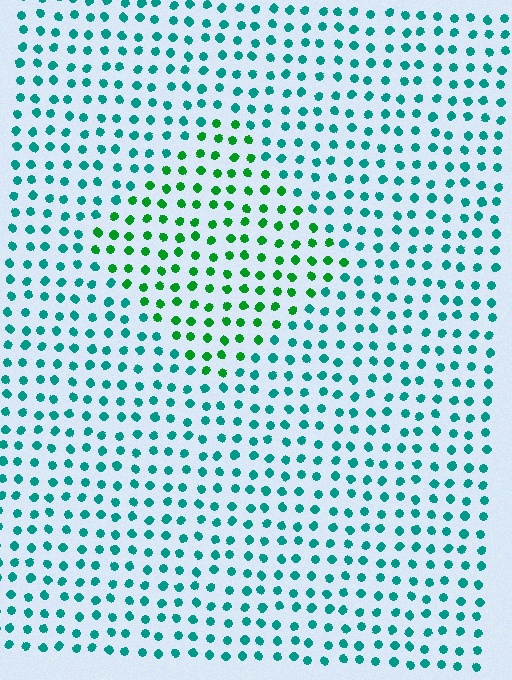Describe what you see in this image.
The image is filled with small teal elements in a uniform arrangement. A diamond-shaped region is visible where the elements are tinted to a slightly different hue, forming a subtle color boundary.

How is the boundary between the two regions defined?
The boundary is defined purely by a slight shift in hue (about 41 degrees). Spacing, size, and orientation are identical on both sides.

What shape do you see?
I see a diamond.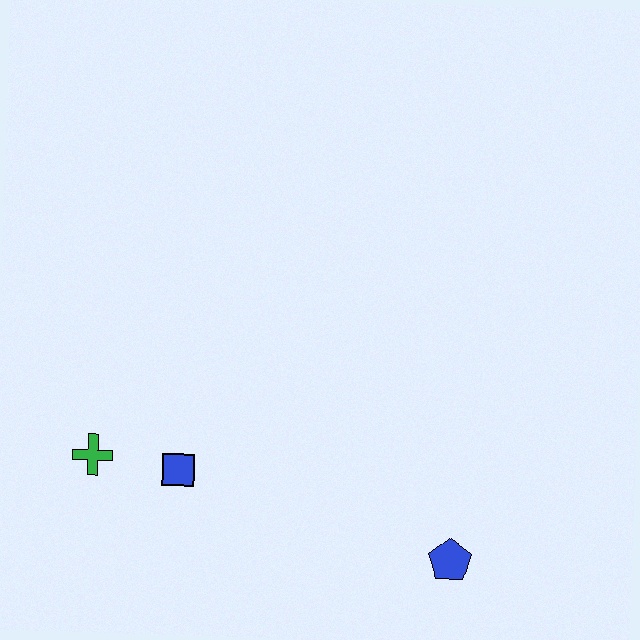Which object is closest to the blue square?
The green cross is closest to the blue square.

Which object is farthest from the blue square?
The blue pentagon is farthest from the blue square.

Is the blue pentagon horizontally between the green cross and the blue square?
No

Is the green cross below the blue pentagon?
No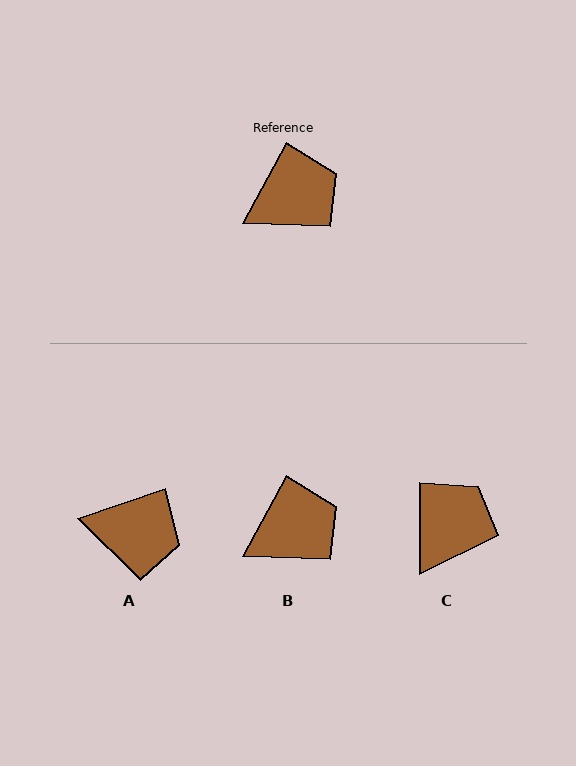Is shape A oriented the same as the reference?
No, it is off by about 43 degrees.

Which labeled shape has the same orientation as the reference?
B.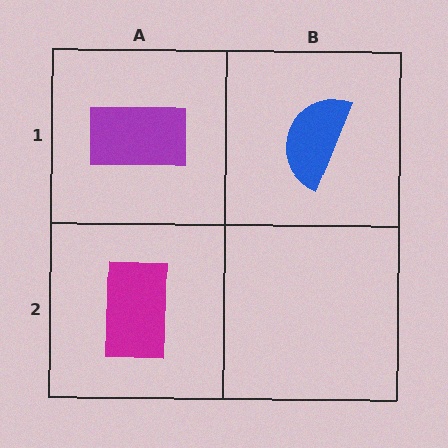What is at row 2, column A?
A magenta rectangle.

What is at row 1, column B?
A blue semicircle.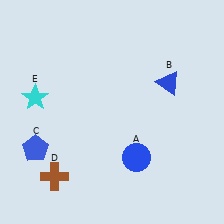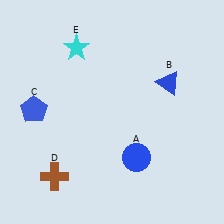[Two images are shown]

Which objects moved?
The objects that moved are: the blue pentagon (C), the cyan star (E).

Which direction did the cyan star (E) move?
The cyan star (E) moved up.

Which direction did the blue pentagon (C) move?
The blue pentagon (C) moved up.